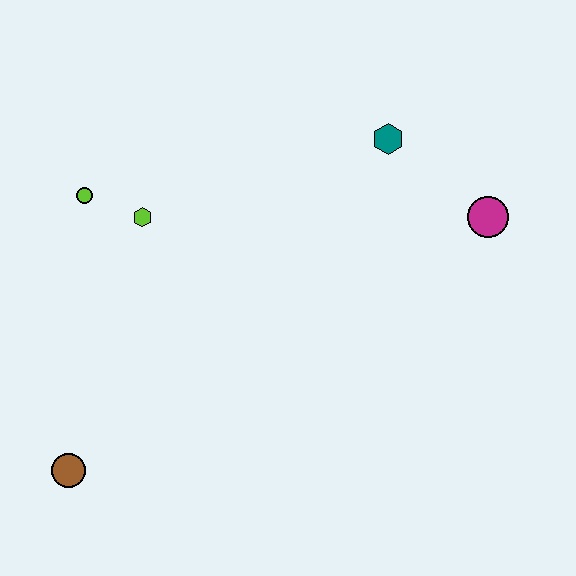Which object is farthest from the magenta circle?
The brown circle is farthest from the magenta circle.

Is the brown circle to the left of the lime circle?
Yes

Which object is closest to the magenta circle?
The teal hexagon is closest to the magenta circle.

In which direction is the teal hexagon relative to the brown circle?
The teal hexagon is above the brown circle.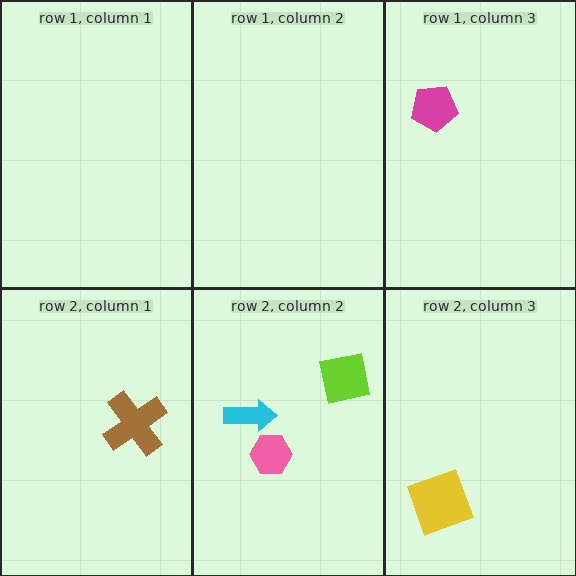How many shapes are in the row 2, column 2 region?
3.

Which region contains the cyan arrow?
The row 2, column 2 region.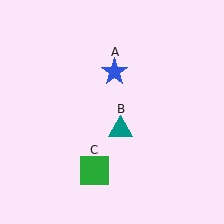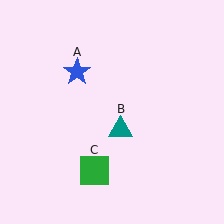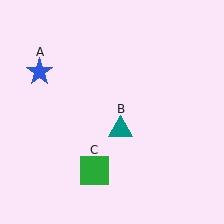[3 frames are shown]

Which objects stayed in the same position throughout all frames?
Teal triangle (object B) and green square (object C) remained stationary.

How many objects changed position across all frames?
1 object changed position: blue star (object A).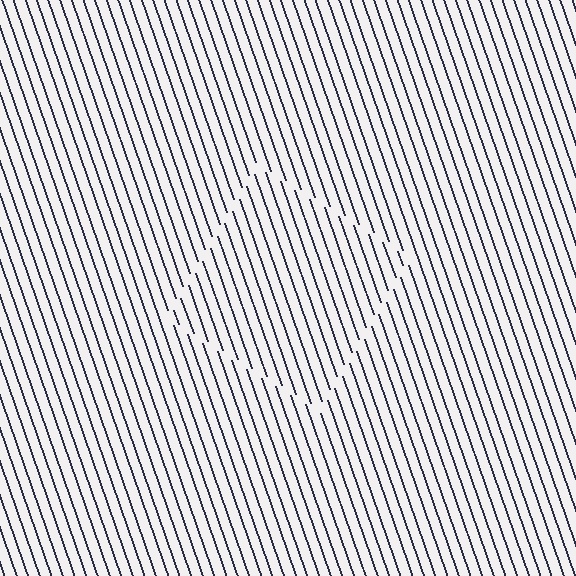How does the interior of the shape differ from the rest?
The interior of the shape contains the same grating, shifted by half a period — the contour is defined by the phase discontinuity where line-ends from the inner and outer gratings abut.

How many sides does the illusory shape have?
4 sides — the line-ends trace a square.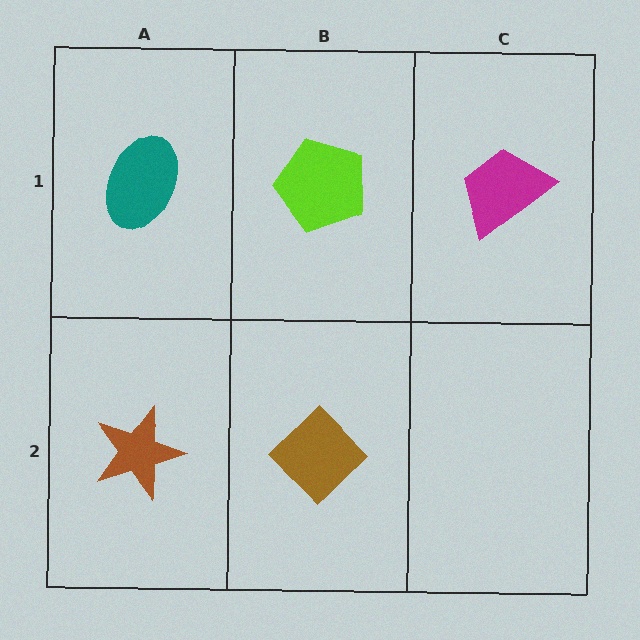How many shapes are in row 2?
2 shapes.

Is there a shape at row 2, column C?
No, that cell is empty.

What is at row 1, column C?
A magenta trapezoid.